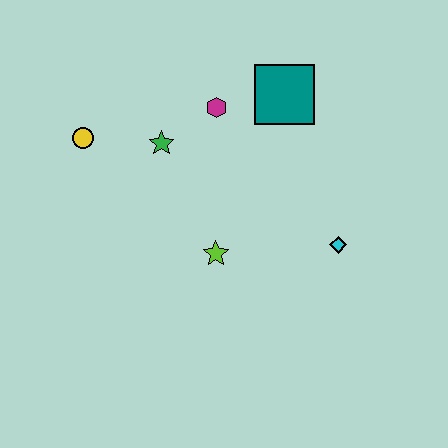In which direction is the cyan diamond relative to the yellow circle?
The cyan diamond is to the right of the yellow circle.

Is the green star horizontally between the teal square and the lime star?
No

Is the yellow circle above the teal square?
No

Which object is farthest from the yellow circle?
The cyan diamond is farthest from the yellow circle.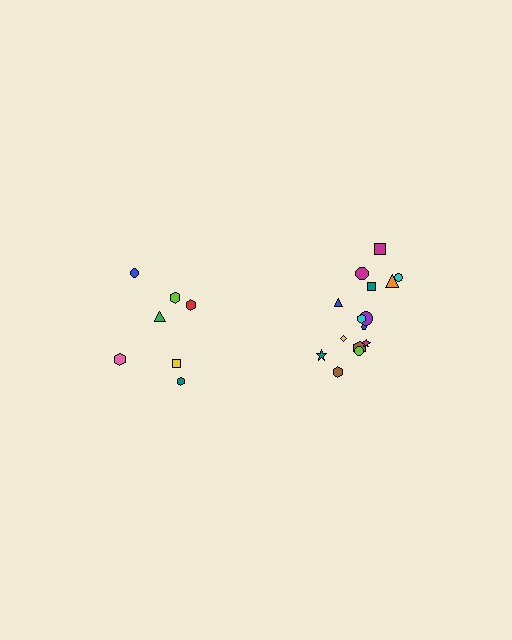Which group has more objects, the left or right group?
The right group.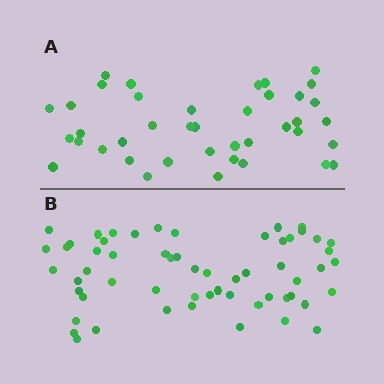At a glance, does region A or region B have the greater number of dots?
Region B (the bottom region) has more dots.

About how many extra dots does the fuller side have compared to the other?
Region B has approximately 20 more dots than region A.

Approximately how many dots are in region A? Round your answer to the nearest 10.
About 40 dots.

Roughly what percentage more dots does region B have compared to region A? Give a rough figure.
About 45% more.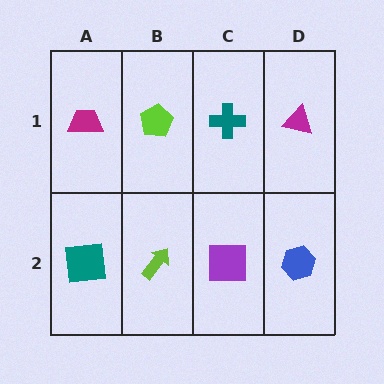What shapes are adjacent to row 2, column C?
A teal cross (row 1, column C), a lime arrow (row 2, column B), a blue hexagon (row 2, column D).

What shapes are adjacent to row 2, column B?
A lime pentagon (row 1, column B), a teal square (row 2, column A), a purple square (row 2, column C).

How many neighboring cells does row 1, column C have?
3.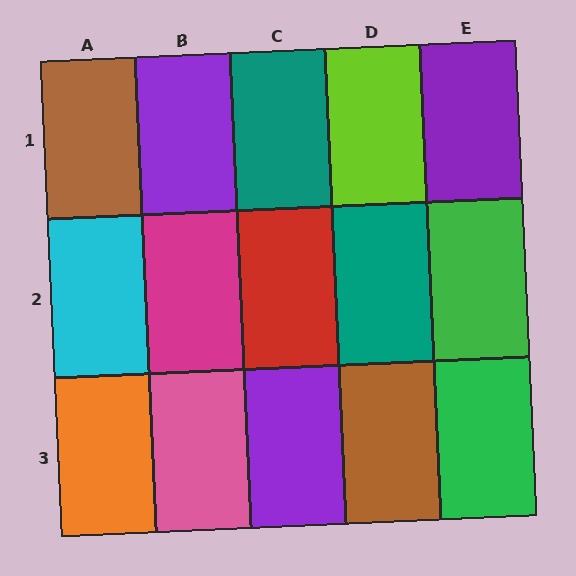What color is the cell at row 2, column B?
Magenta.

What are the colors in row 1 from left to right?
Brown, purple, teal, lime, purple.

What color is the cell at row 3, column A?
Orange.